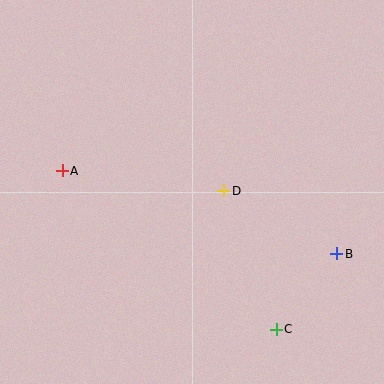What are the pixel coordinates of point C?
Point C is at (276, 329).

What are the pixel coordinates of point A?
Point A is at (62, 171).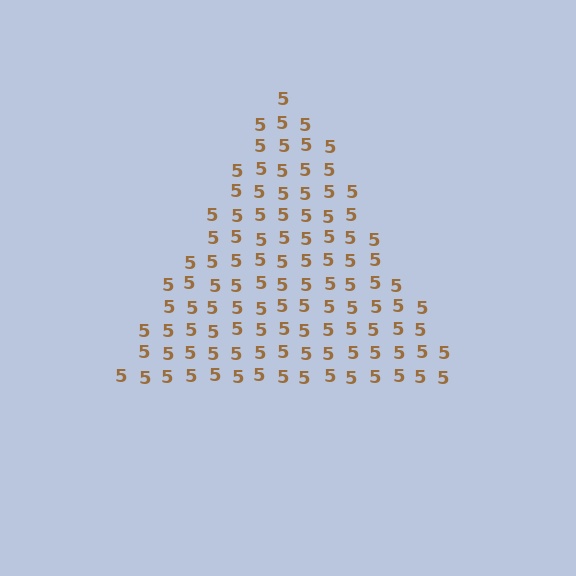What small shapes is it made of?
It is made of small digit 5's.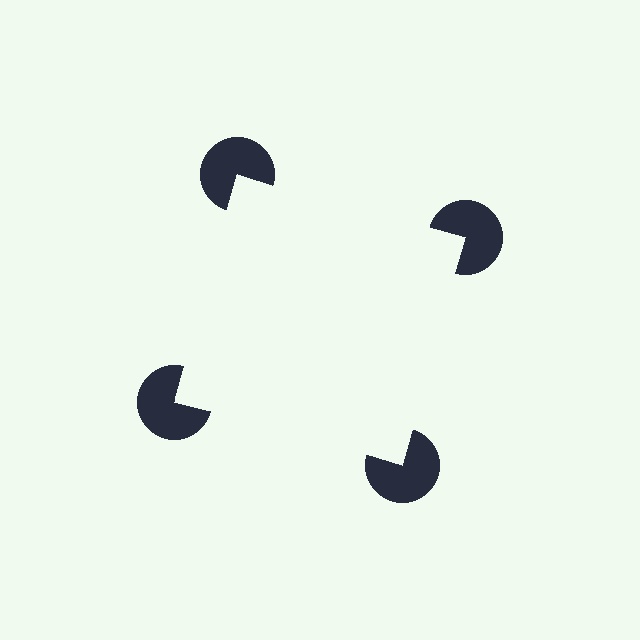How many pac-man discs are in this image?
There are 4 — one at each vertex of the illusory square.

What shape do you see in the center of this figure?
An illusory square — its edges are inferred from the aligned wedge cuts in the pac-man discs, not physically drawn.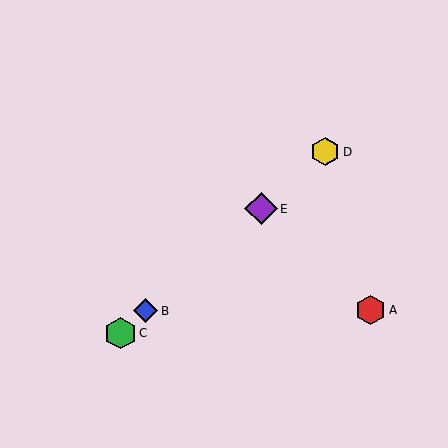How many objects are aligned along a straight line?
4 objects (B, C, D, E) are aligned along a straight line.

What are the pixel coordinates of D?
Object D is at (325, 152).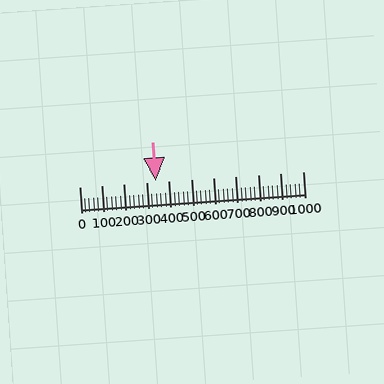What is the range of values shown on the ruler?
The ruler shows values from 0 to 1000.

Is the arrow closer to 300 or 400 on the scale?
The arrow is closer to 300.